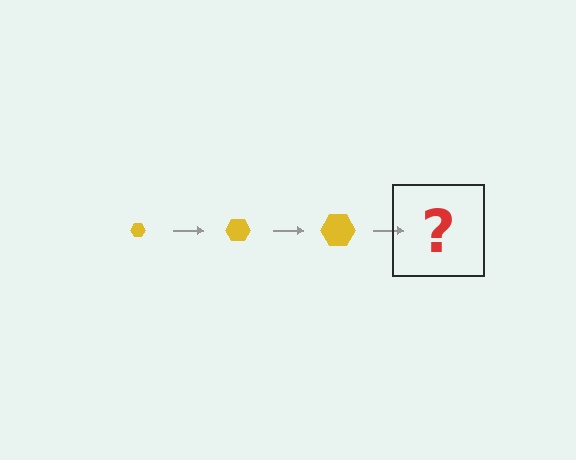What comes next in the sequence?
The next element should be a yellow hexagon, larger than the previous one.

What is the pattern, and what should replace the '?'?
The pattern is that the hexagon gets progressively larger each step. The '?' should be a yellow hexagon, larger than the previous one.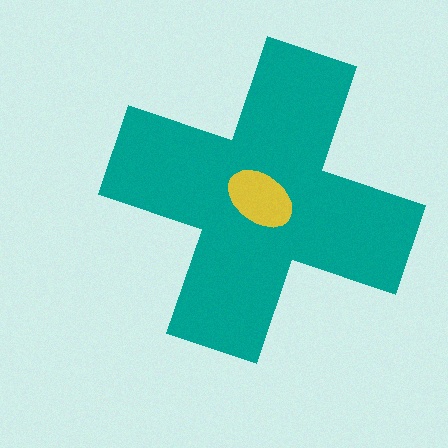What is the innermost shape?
The yellow ellipse.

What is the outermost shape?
The teal cross.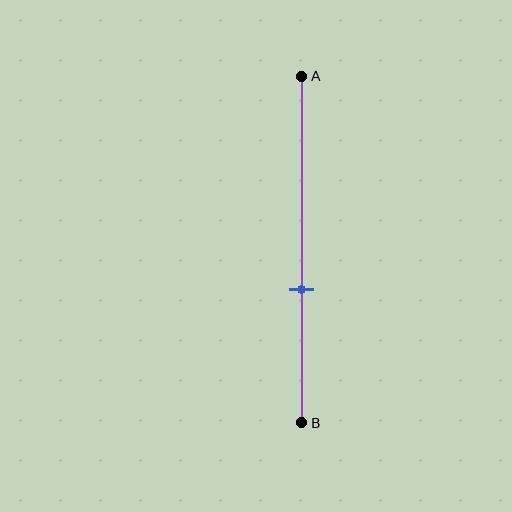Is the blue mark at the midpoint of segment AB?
No, the mark is at about 60% from A, not at the 50% midpoint.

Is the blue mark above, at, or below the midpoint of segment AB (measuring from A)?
The blue mark is below the midpoint of segment AB.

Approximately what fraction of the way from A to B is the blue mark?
The blue mark is approximately 60% of the way from A to B.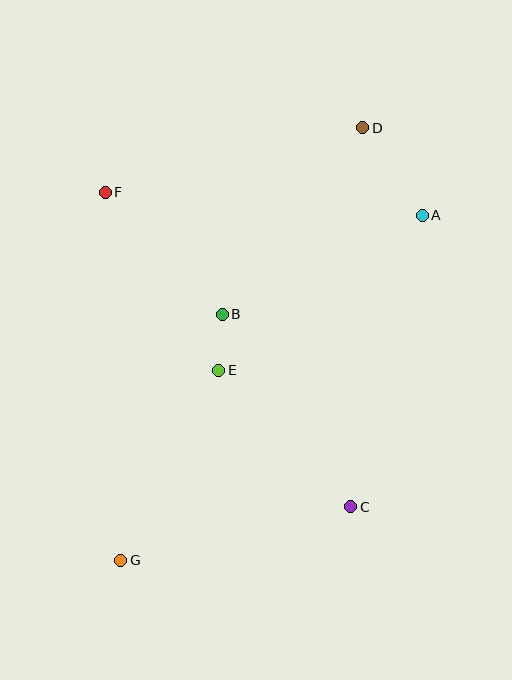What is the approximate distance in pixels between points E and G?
The distance between E and G is approximately 213 pixels.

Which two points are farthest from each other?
Points D and G are farthest from each other.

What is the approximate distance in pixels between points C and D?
The distance between C and D is approximately 379 pixels.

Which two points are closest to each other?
Points B and E are closest to each other.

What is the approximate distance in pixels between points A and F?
The distance between A and F is approximately 318 pixels.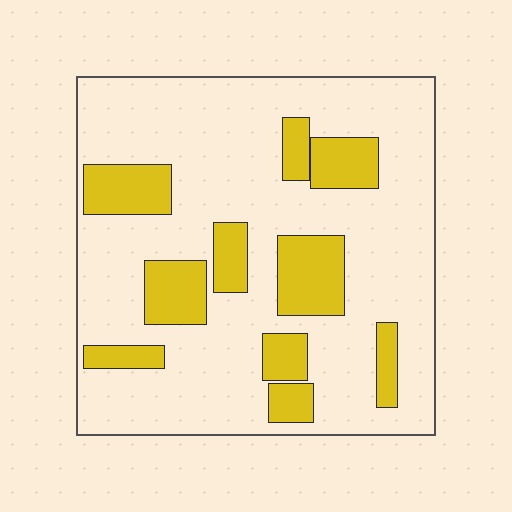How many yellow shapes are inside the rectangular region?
10.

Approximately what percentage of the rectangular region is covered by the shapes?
Approximately 25%.